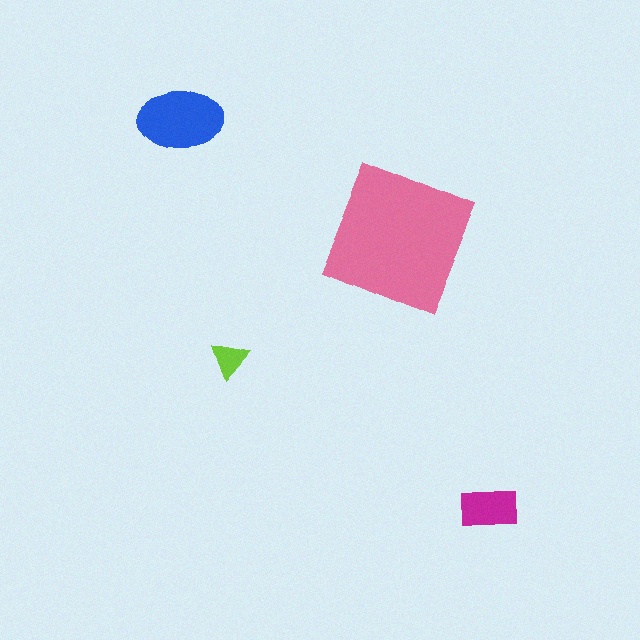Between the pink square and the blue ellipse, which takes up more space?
The pink square.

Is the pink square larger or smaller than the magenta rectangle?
Larger.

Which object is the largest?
The pink square.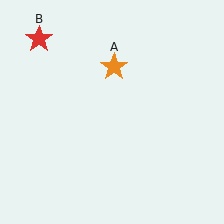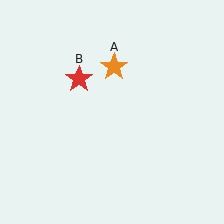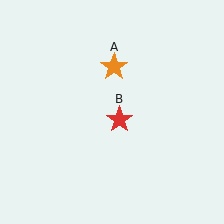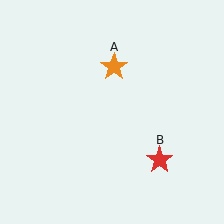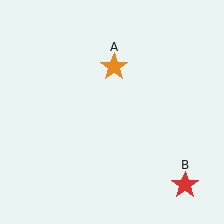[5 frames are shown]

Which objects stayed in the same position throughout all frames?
Orange star (object A) remained stationary.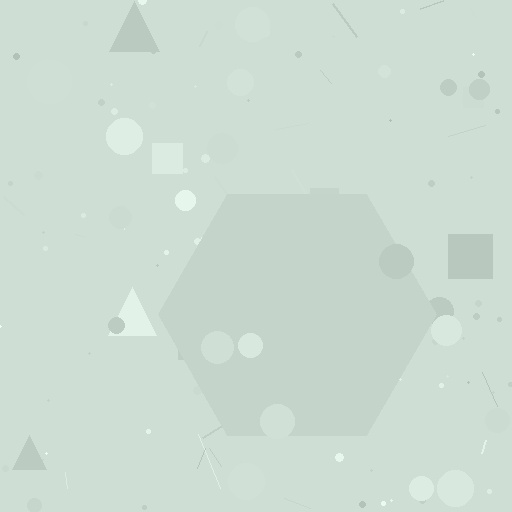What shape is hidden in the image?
A hexagon is hidden in the image.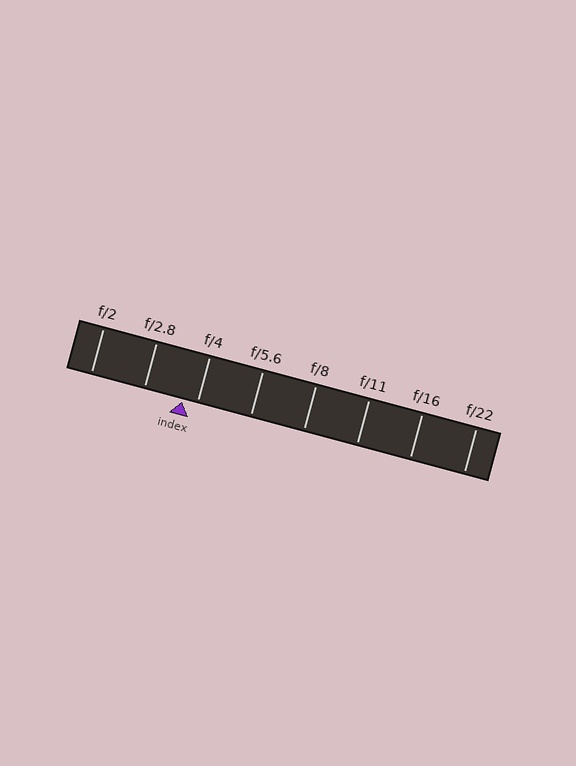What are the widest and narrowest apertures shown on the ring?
The widest aperture shown is f/2 and the narrowest is f/22.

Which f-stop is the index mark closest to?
The index mark is closest to f/4.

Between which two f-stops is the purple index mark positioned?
The index mark is between f/2.8 and f/4.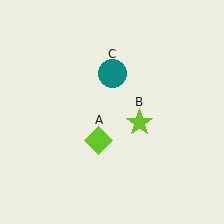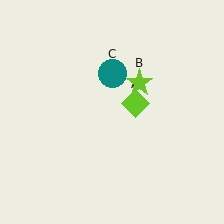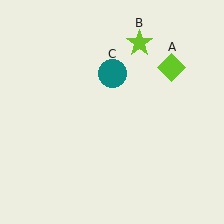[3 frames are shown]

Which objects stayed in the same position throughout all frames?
Teal circle (object C) remained stationary.